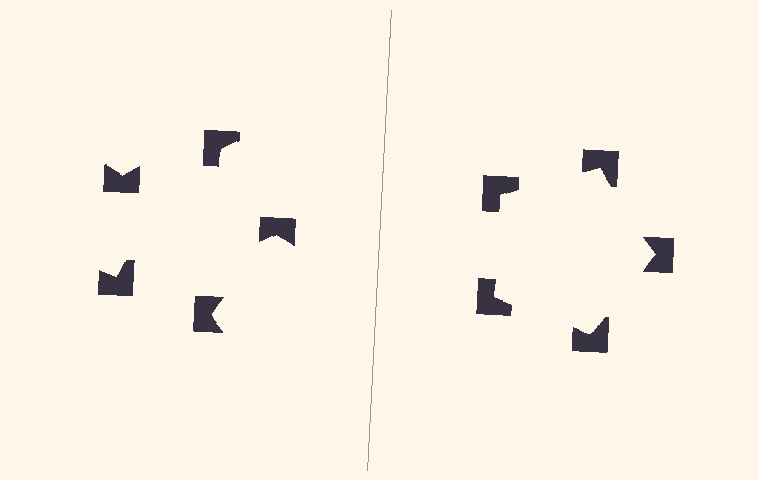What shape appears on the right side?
An illusory pentagon.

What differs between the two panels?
The notched squares are positioned identically on both sides; only the wedge orientations differ. On the right they align to a pentagon; on the left they are misaligned.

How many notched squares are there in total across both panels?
10 — 5 on each side.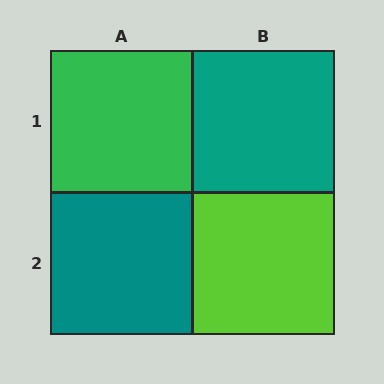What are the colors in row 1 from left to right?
Green, teal.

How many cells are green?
1 cell is green.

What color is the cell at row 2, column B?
Lime.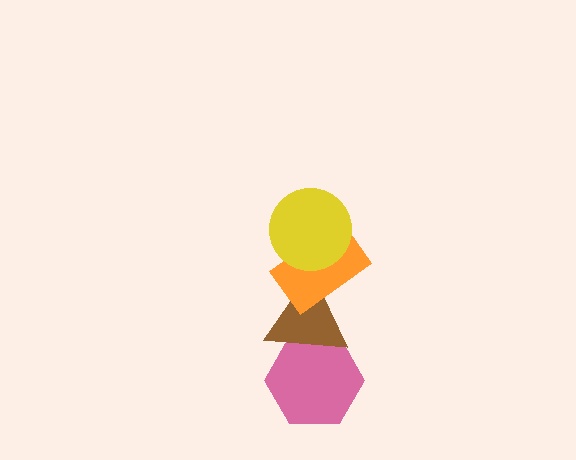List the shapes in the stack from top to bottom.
From top to bottom: the yellow circle, the orange rectangle, the brown triangle, the pink hexagon.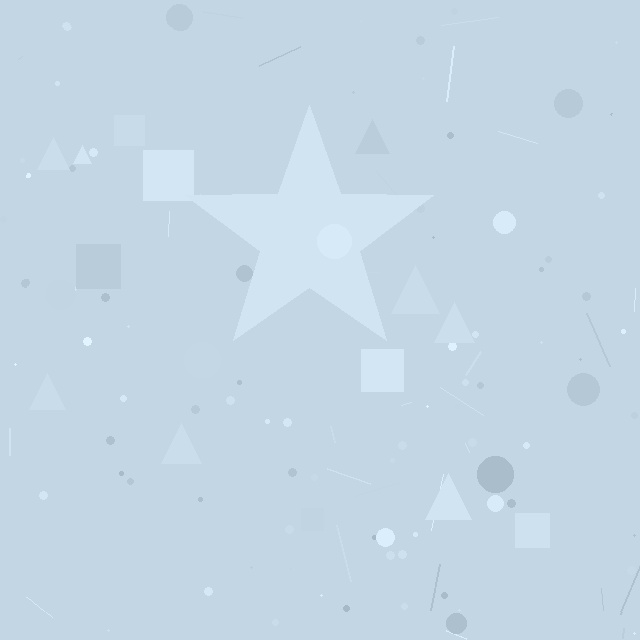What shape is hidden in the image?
A star is hidden in the image.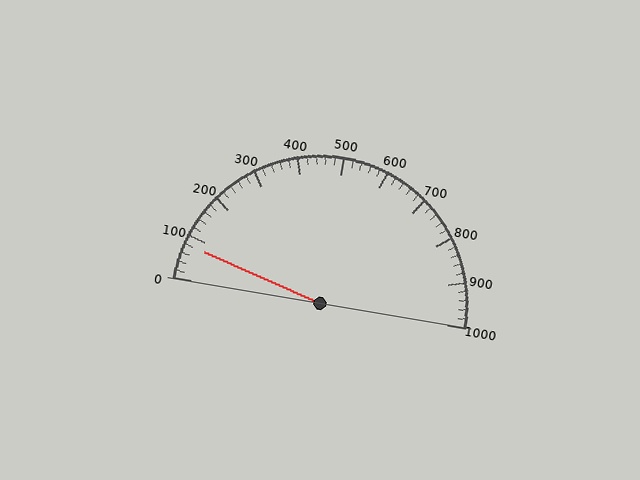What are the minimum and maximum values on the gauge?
The gauge ranges from 0 to 1000.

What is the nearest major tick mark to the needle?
The nearest major tick mark is 100.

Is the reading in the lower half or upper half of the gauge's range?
The reading is in the lower half of the range (0 to 1000).